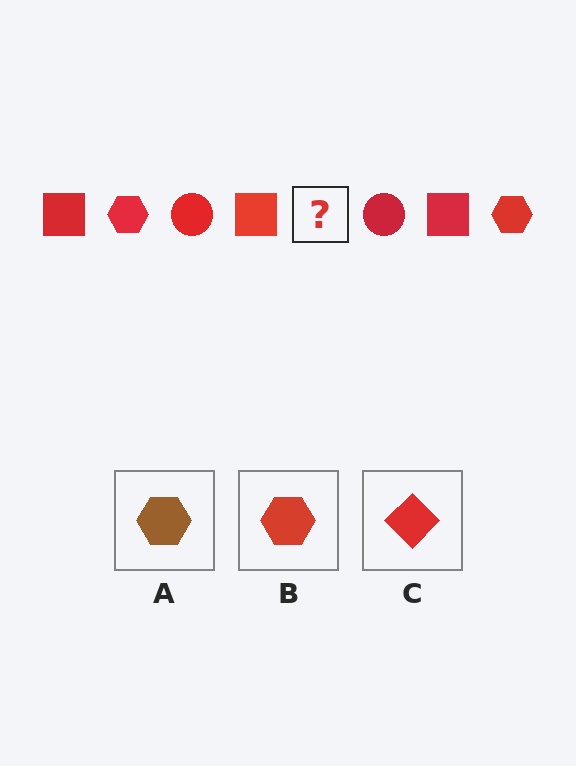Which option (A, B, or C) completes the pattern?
B.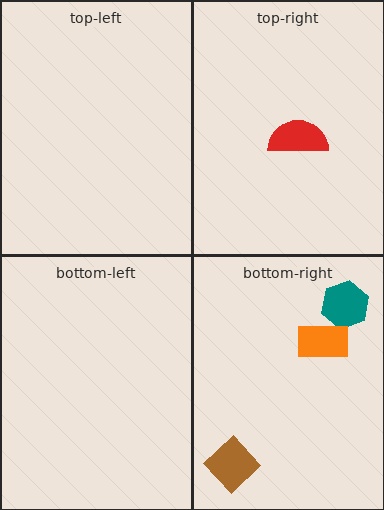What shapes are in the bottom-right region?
The teal hexagon, the brown diamond, the orange rectangle.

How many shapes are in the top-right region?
1.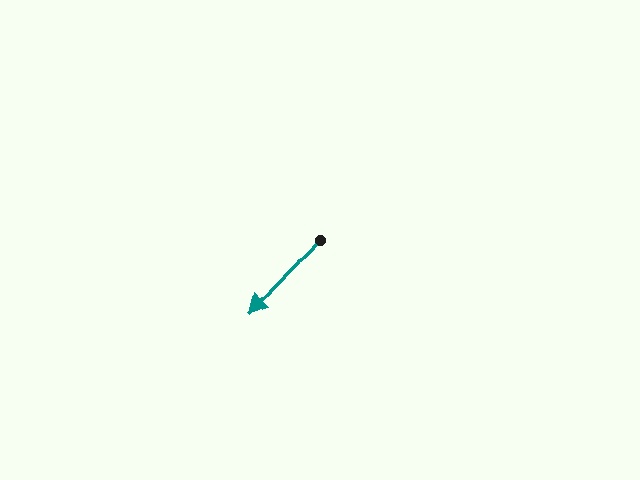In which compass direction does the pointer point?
Southwest.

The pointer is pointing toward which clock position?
Roughly 7 o'clock.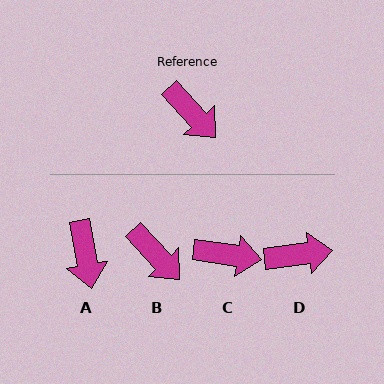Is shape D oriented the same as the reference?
No, it is off by about 55 degrees.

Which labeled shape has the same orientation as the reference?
B.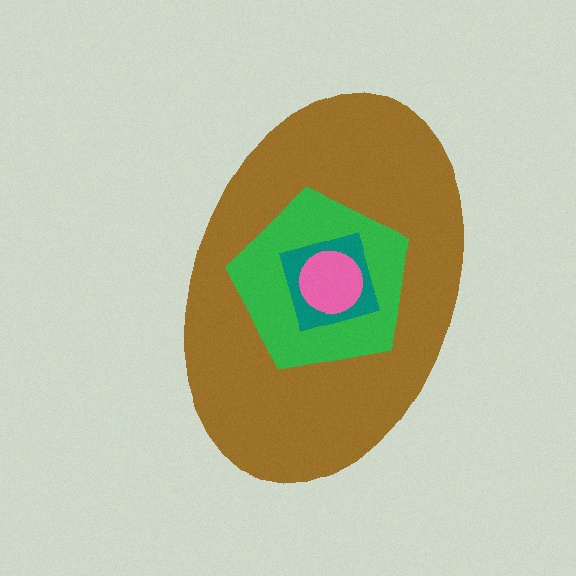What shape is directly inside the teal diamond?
The pink circle.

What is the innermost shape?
The pink circle.